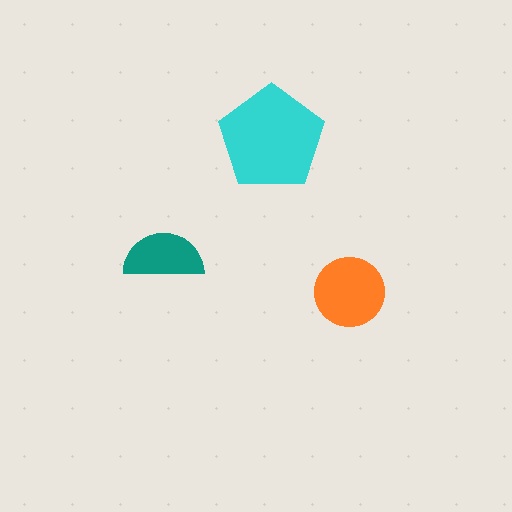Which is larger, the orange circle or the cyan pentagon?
The cyan pentagon.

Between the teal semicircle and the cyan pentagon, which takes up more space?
The cyan pentagon.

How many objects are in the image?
There are 3 objects in the image.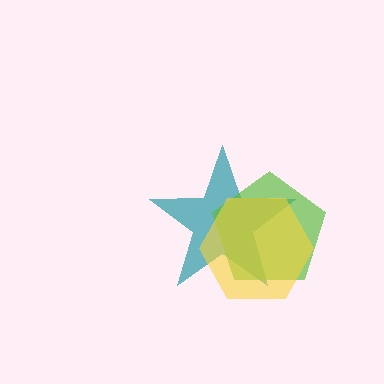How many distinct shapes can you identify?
There are 3 distinct shapes: a teal star, a lime pentagon, a yellow hexagon.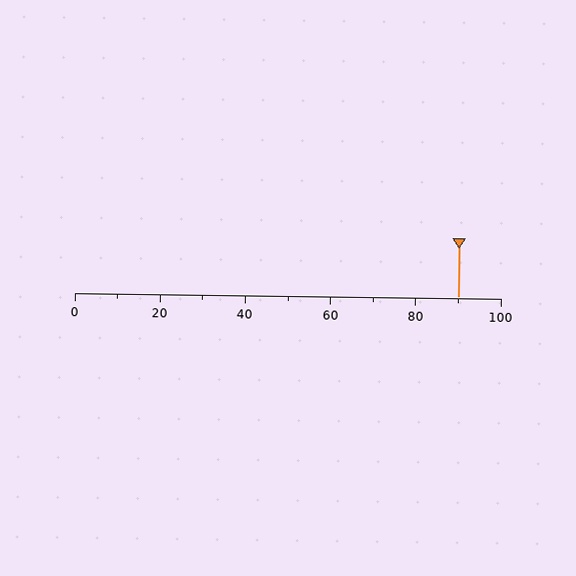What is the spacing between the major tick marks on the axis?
The major ticks are spaced 20 apart.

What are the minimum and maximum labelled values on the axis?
The axis runs from 0 to 100.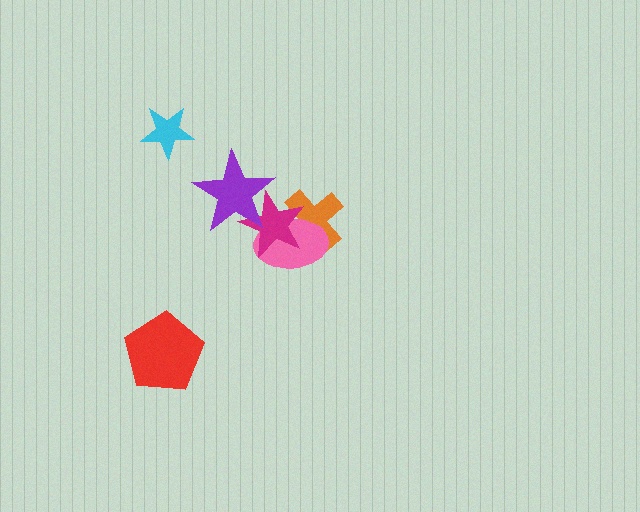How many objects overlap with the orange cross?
2 objects overlap with the orange cross.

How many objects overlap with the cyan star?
0 objects overlap with the cyan star.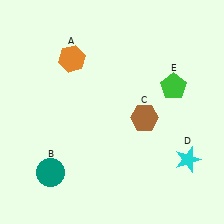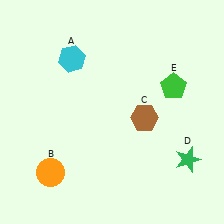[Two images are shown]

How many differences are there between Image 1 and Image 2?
There are 3 differences between the two images.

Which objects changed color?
A changed from orange to cyan. B changed from teal to orange. D changed from cyan to green.